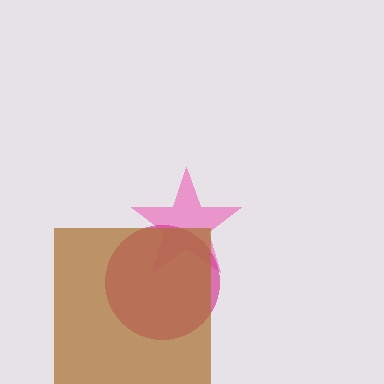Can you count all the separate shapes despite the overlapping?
Yes, there are 3 separate shapes.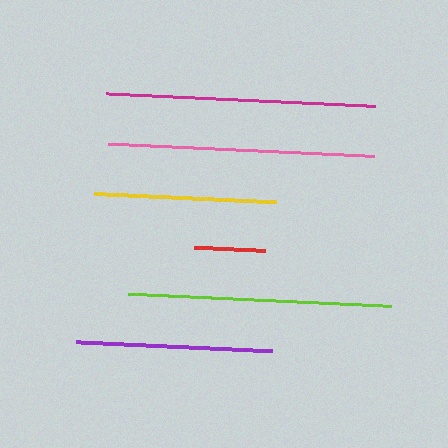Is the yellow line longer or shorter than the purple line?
The purple line is longer than the yellow line.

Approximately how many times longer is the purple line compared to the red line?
The purple line is approximately 2.7 times the length of the red line.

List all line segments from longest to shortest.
From longest to shortest: magenta, pink, lime, purple, yellow, red.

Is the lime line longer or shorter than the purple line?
The lime line is longer than the purple line.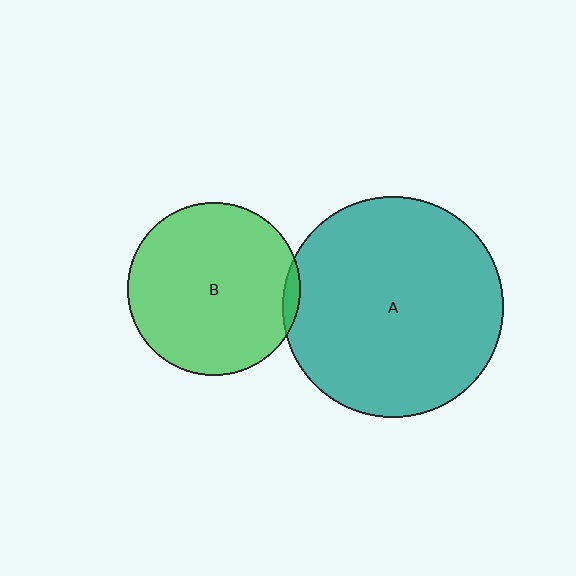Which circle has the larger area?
Circle A (teal).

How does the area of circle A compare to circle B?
Approximately 1.6 times.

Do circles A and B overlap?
Yes.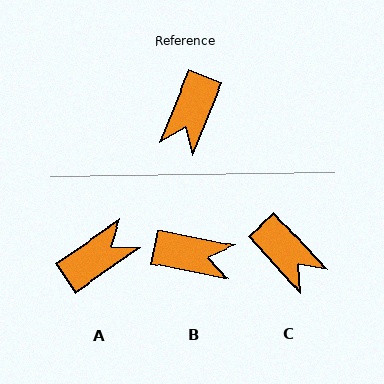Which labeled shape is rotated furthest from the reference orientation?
A, about 146 degrees away.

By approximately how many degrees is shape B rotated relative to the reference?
Approximately 100 degrees counter-clockwise.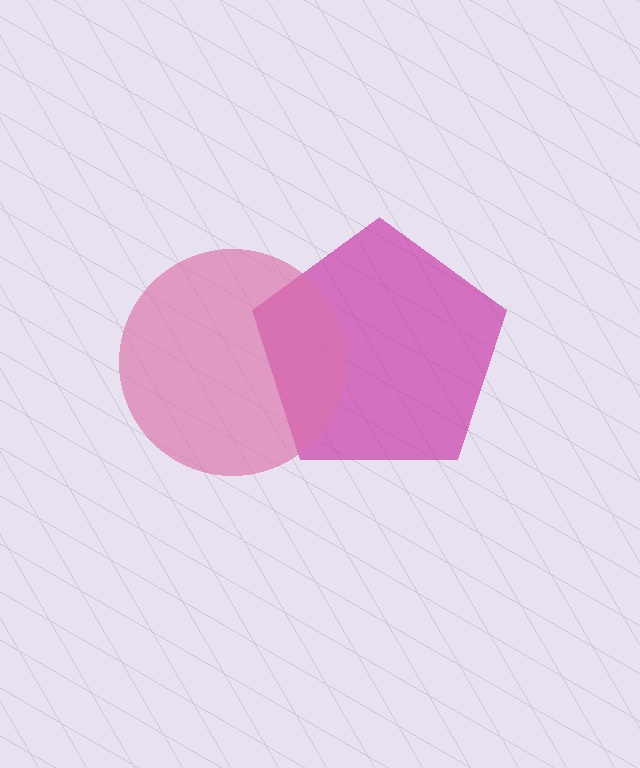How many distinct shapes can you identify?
There are 2 distinct shapes: a magenta pentagon, a pink circle.